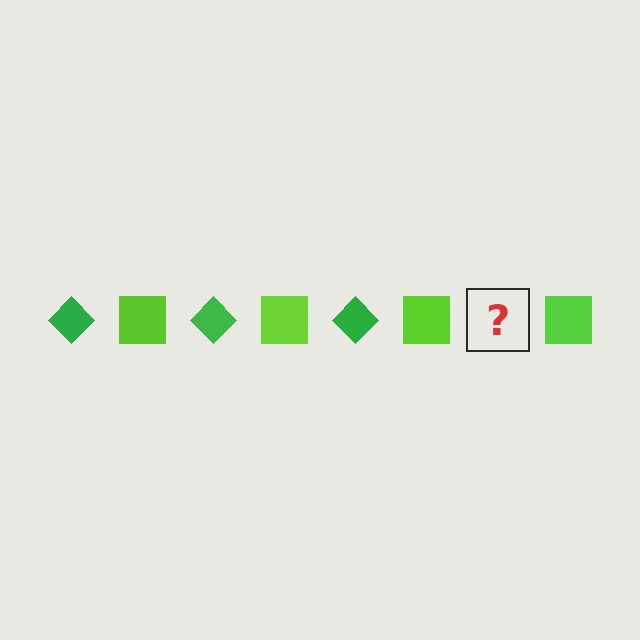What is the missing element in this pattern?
The missing element is a green diamond.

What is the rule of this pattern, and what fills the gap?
The rule is that the pattern alternates between green diamond and lime square. The gap should be filled with a green diamond.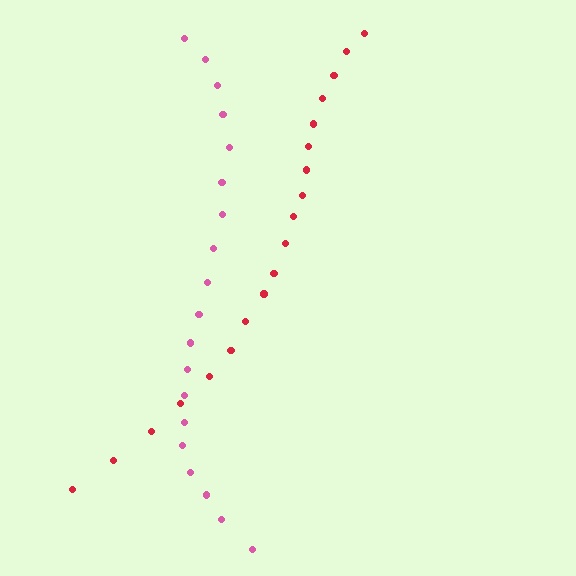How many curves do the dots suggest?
There are 2 distinct paths.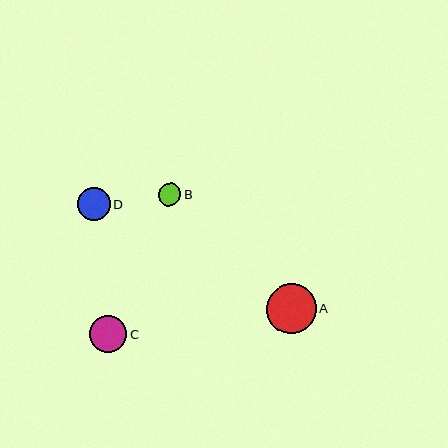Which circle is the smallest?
Circle B is the smallest with a size of approximately 22 pixels.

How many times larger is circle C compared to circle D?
Circle C is approximately 1.1 times the size of circle D.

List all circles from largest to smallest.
From largest to smallest: A, C, D, B.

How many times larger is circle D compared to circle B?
Circle D is approximately 1.5 times the size of circle B.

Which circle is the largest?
Circle A is the largest with a size of approximately 50 pixels.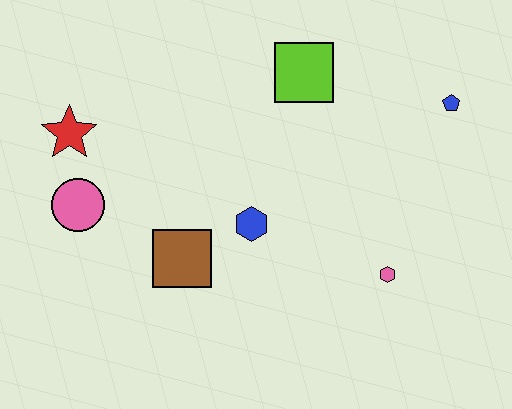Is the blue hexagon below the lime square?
Yes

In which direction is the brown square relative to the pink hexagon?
The brown square is to the left of the pink hexagon.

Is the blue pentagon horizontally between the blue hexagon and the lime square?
No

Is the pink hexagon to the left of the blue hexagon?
No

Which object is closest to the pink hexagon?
The blue hexagon is closest to the pink hexagon.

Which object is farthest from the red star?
The blue pentagon is farthest from the red star.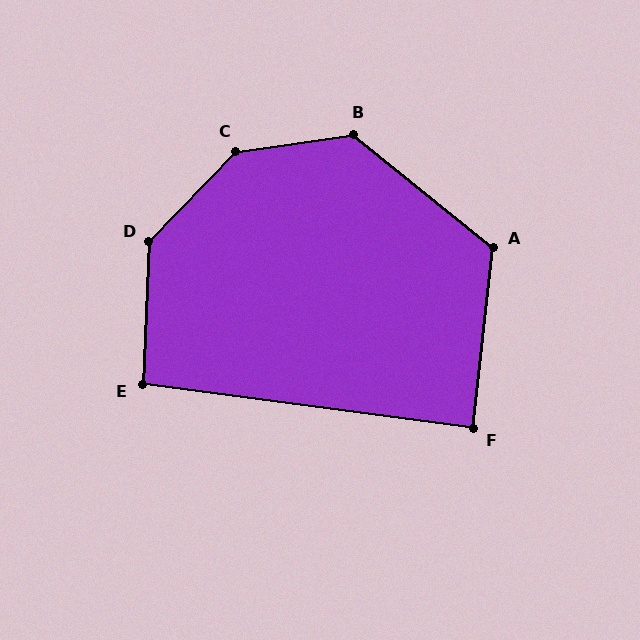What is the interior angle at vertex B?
Approximately 133 degrees (obtuse).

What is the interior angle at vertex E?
Approximately 95 degrees (obtuse).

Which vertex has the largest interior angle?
C, at approximately 142 degrees.